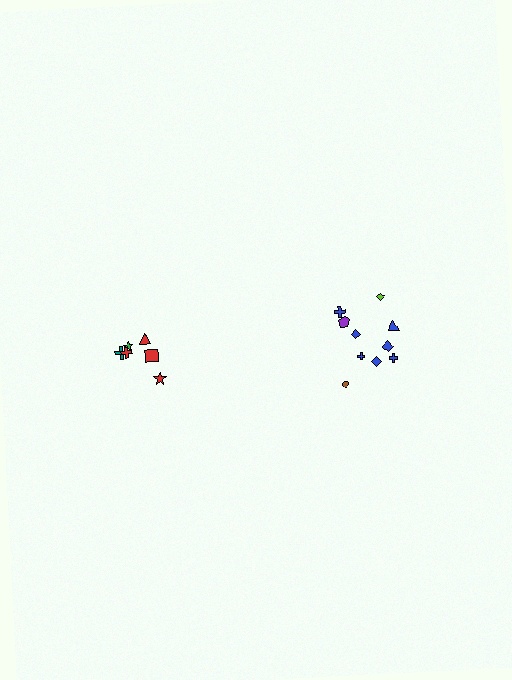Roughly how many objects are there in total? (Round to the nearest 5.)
Roughly 15 objects in total.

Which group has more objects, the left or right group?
The right group.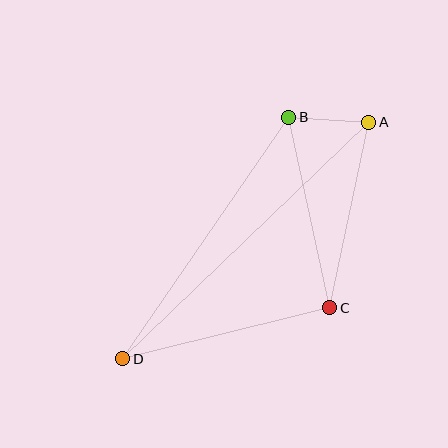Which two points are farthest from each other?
Points A and D are farthest from each other.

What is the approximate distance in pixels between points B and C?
The distance between B and C is approximately 195 pixels.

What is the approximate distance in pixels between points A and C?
The distance between A and C is approximately 189 pixels.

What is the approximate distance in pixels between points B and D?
The distance between B and D is approximately 293 pixels.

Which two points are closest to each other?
Points A and B are closest to each other.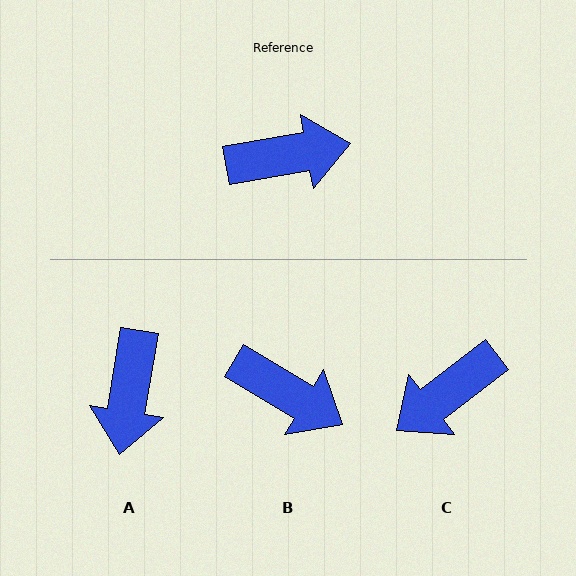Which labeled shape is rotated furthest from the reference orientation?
C, about 152 degrees away.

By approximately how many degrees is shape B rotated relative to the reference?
Approximately 40 degrees clockwise.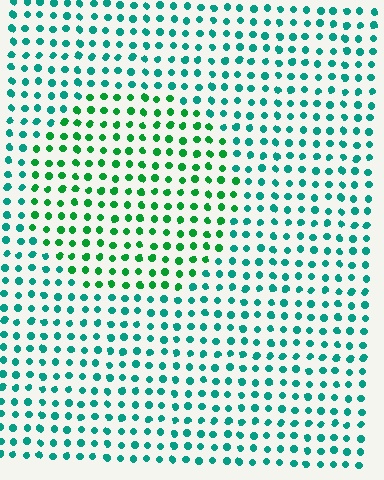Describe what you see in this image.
The image is filled with small teal elements in a uniform arrangement. A circle-shaped region is visible where the elements are tinted to a slightly different hue, forming a subtle color boundary.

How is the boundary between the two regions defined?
The boundary is defined purely by a slight shift in hue (about 34 degrees). Spacing, size, and orientation are identical on both sides.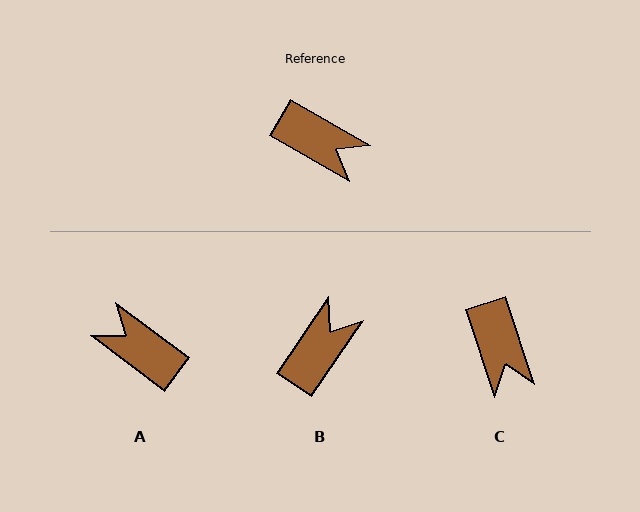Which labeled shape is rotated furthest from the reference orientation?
A, about 173 degrees away.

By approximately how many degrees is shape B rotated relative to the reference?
Approximately 86 degrees counter-clockwise.